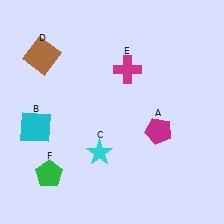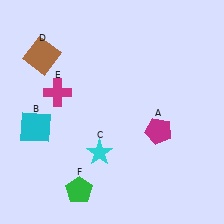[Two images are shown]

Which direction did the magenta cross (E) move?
The magenta cross (E) moved left.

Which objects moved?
The objects that moved are: the magenta cross (E), the green pentagon (F).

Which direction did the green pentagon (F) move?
The green pentagon (F) moved right.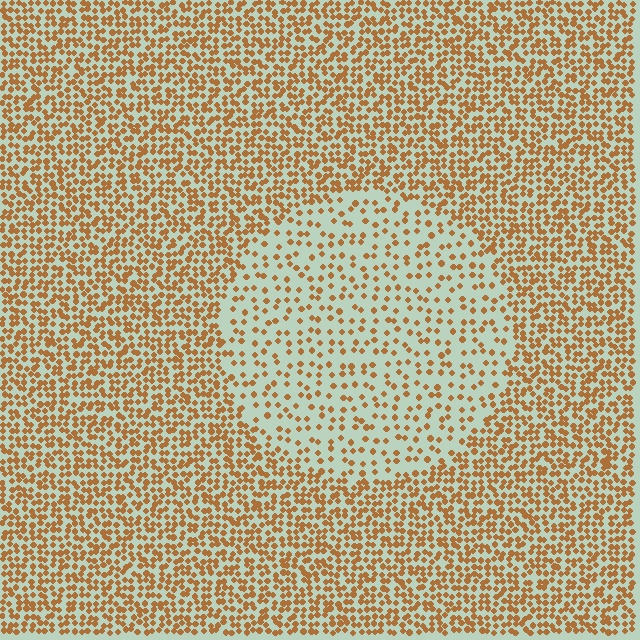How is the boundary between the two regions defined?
The boundary is defined by a change in element density (approximately 2.3x ratio). All elements are the same color, size, and shape.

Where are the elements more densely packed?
The elements are more densely packed outside the circle boundary.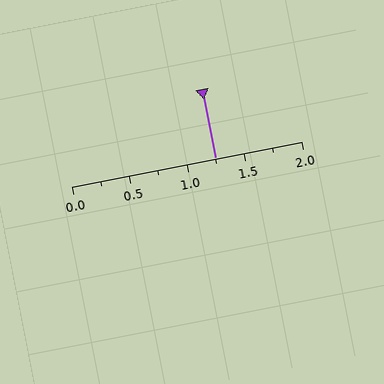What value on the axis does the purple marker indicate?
The marker indicates approximately 1.25.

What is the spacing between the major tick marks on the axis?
The major ticks are spaced 0.5 apart.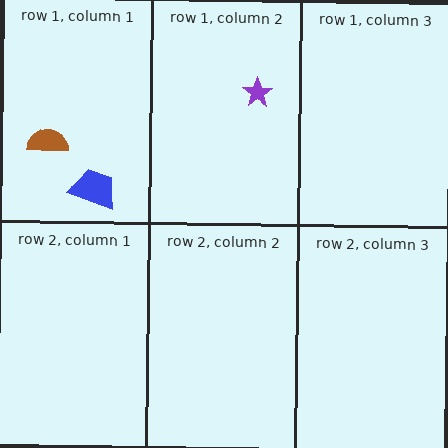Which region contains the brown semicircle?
The row 1, column 1 region.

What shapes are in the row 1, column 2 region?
The purple star.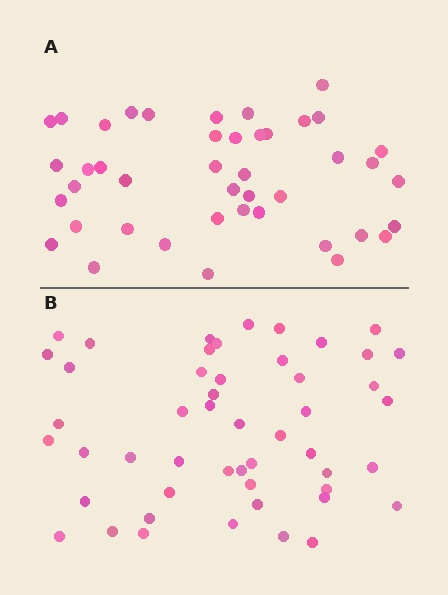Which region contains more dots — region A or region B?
Region B (the bottom region) has more dots.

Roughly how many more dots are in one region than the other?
Region B has roughly 8 or so more dots than region A.